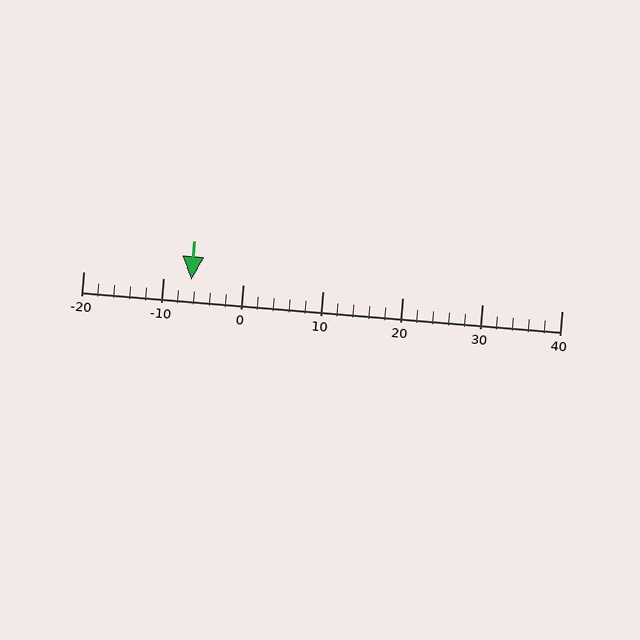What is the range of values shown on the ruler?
The ruler shows values from -20 to 40.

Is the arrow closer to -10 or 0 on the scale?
The arrow is closer to -10.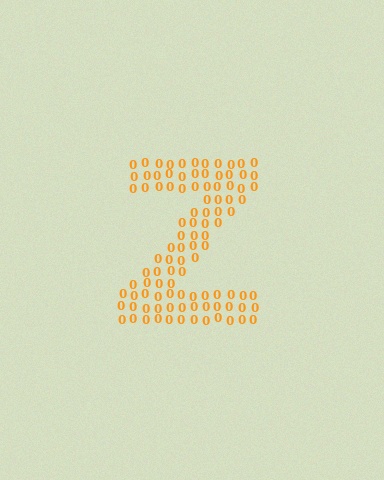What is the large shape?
The large shape is the letter Z.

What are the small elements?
The small elements are digit 0's.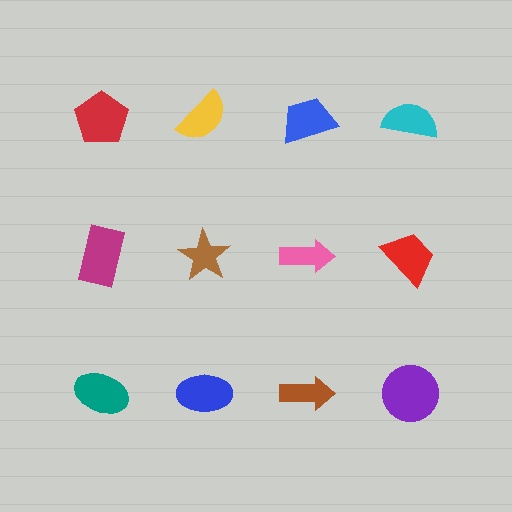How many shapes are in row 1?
4 shapes.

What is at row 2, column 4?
A red trapezoid.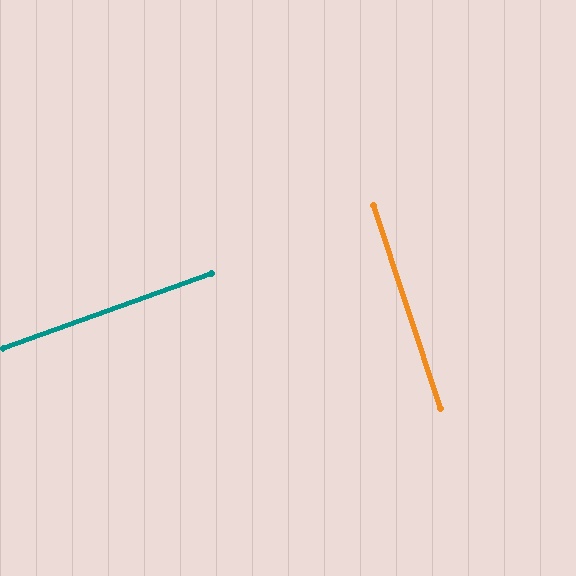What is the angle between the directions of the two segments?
Approximately 89 degrees.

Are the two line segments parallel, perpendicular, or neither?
Perpendicular — they meet at approximately 89°.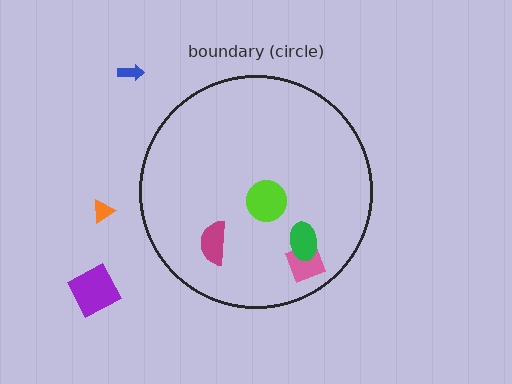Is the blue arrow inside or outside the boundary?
Outside.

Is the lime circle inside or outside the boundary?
Inside.